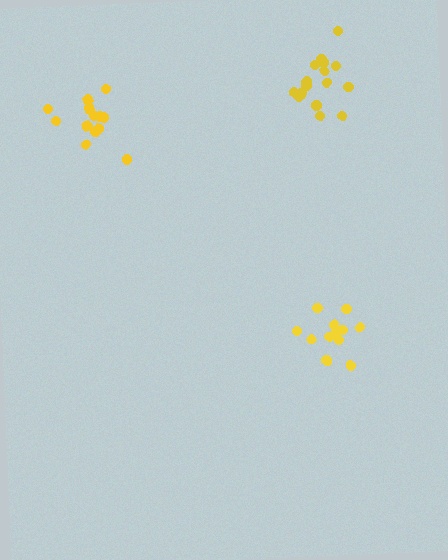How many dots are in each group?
Group 1: 16 dots, Group 2: 14 dots, Group 3: 12 dots (42 total).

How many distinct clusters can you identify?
There are 3 distinct clusters.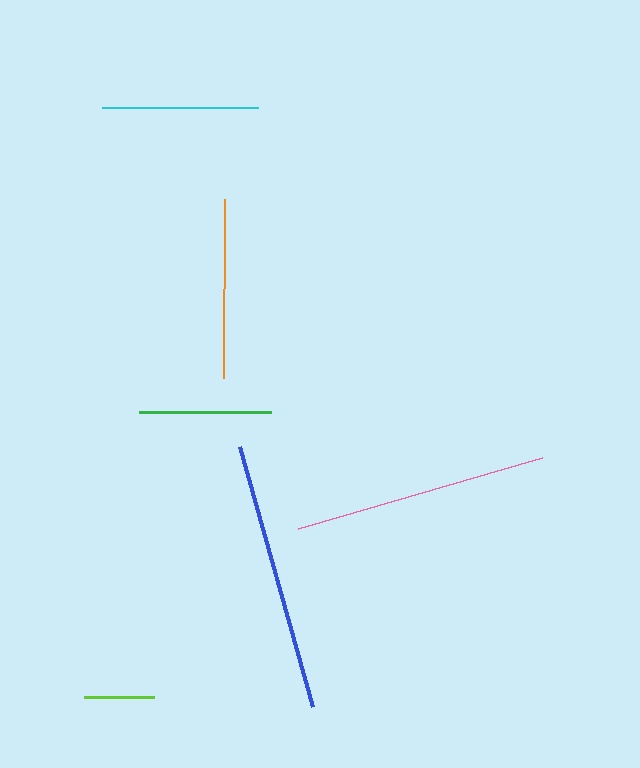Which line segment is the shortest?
The lime line is the shortest at approximately 70 pixels.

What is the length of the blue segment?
The blue segment is approximately 270 pixels long.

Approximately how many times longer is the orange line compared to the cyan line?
The orange line is approximately 1.1 times the length of the cyan line.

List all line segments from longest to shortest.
From longest to shortest: blue, pink, orange, cyan, green, lime.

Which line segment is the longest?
The blue line is the longest at approximately 270 pixels.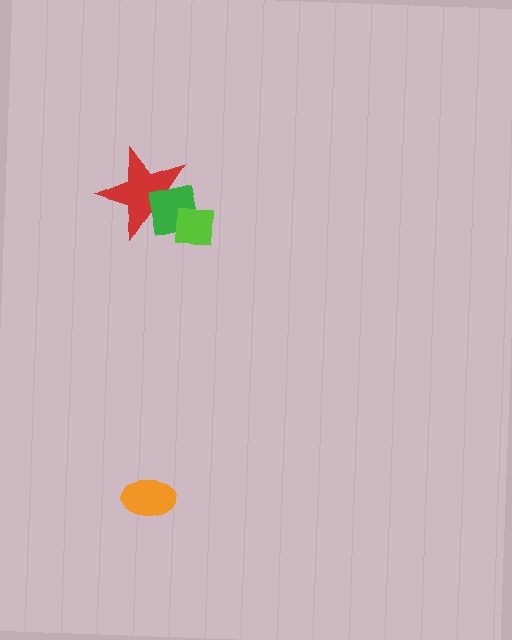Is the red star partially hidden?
Yes, it is partially covered by another shape.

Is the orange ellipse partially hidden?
No, no other shape covers it.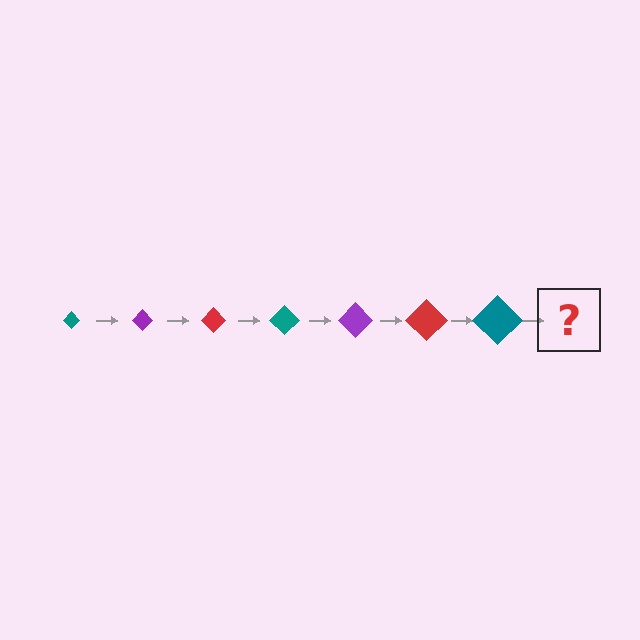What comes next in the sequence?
The next element should be a purple diamond, larger than the previous one.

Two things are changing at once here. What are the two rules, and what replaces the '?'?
The two rules are that the diamond grows larger each step and the color cycles through teal, purple, and red. The '?' should be a purple diamond, larger than the previous one.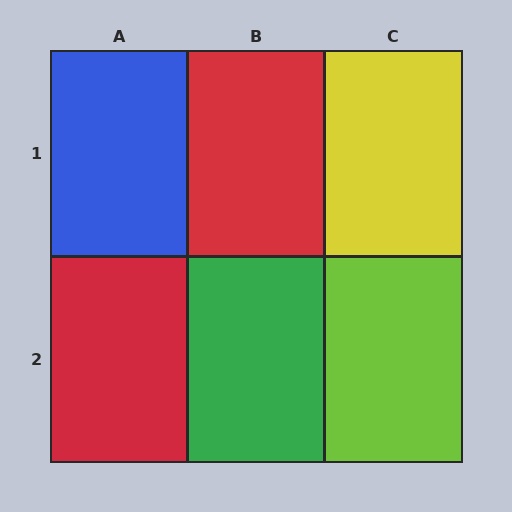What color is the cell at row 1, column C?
Yellow.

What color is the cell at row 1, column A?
Blue.